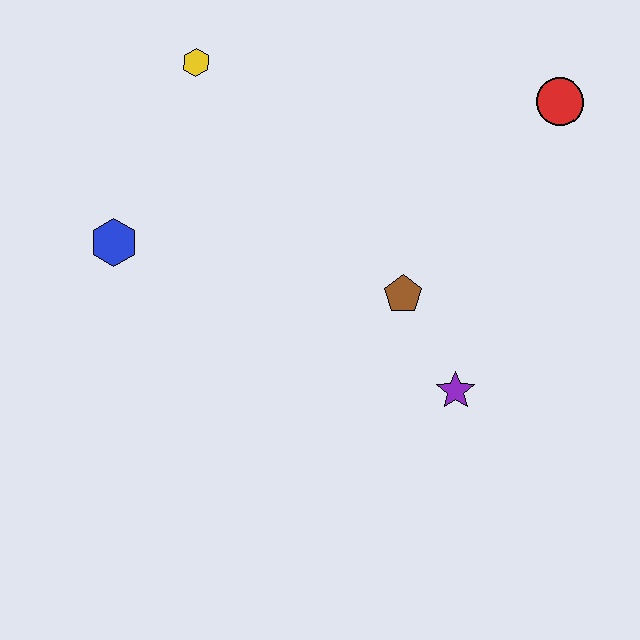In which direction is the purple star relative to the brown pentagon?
The purple star is below the brown pentagon.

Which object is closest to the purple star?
The brown pentagon is closest to the purple star.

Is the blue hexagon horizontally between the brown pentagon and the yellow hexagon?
No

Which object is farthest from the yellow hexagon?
The purple star is farthest from the yellow hexagon.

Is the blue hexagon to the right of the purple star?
No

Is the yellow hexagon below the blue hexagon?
No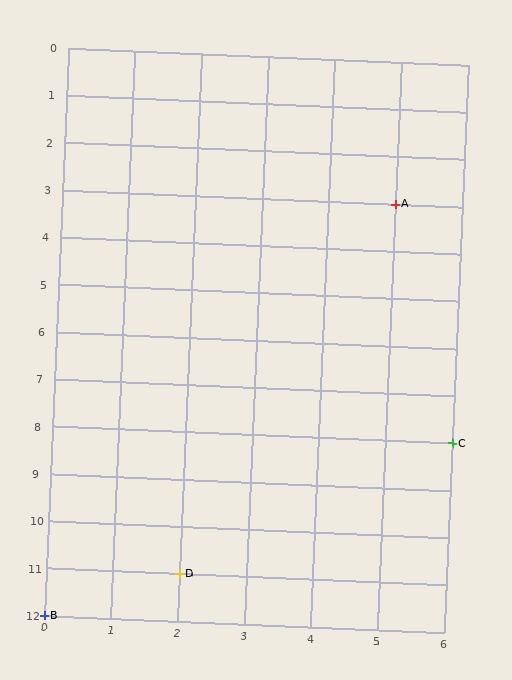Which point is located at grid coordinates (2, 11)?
Point D is at (2, 11).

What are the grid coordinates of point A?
Point A is at grid coordinates (5, 3).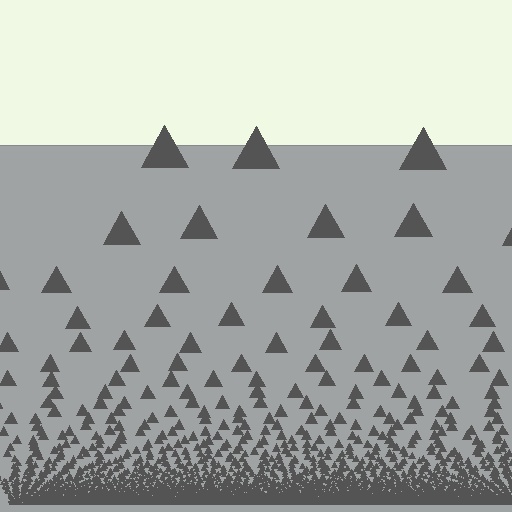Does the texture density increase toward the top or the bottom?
Density increases toward the bottom.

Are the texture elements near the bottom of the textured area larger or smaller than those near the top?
Smaller. The gradient is inverted — elements near the bottom are smaller and denser.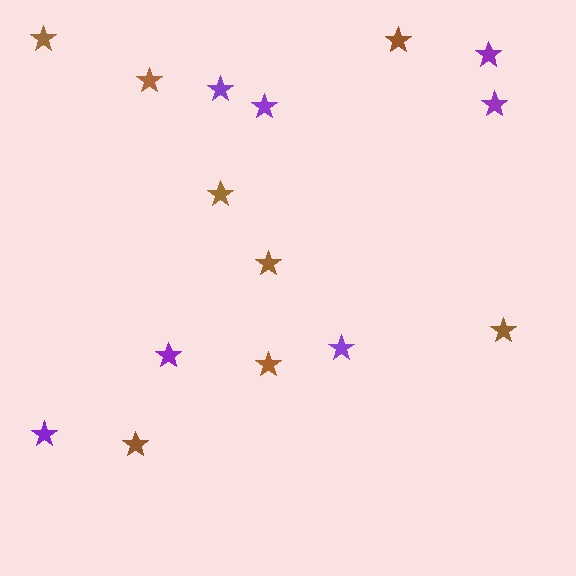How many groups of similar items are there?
There are 2 groups: one group of brown stars (8) and one group of purple stars (7).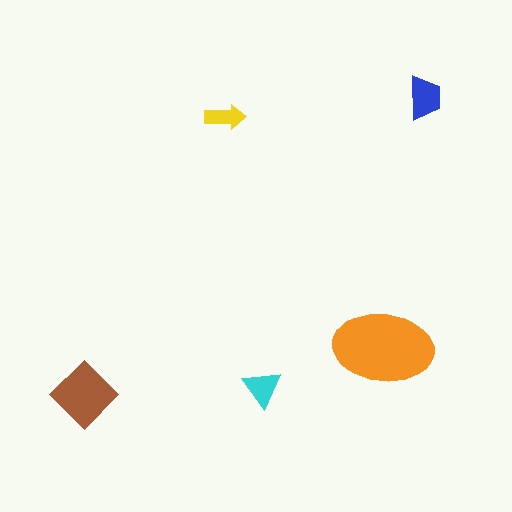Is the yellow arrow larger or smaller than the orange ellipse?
Smaller.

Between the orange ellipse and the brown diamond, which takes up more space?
The orange ellipse.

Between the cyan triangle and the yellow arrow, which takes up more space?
The cyan triangle.